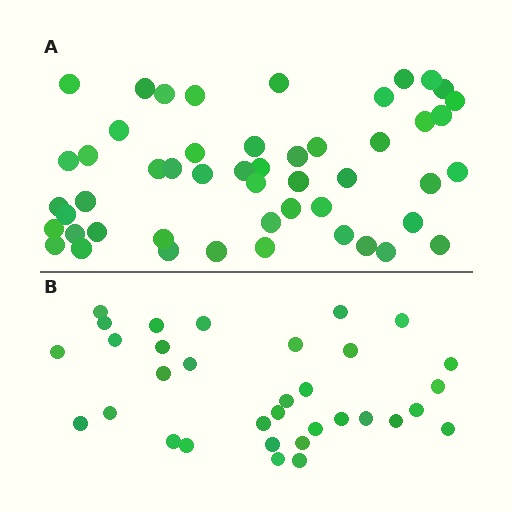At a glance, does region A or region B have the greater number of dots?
Region A (the top region) has more dots.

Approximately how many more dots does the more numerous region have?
Region A has approximately 15 more dots than region B.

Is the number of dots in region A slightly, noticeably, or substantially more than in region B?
Region A has substantially more. The ratio is roughly 1.5 to 1.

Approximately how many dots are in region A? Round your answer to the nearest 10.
About 50 dots.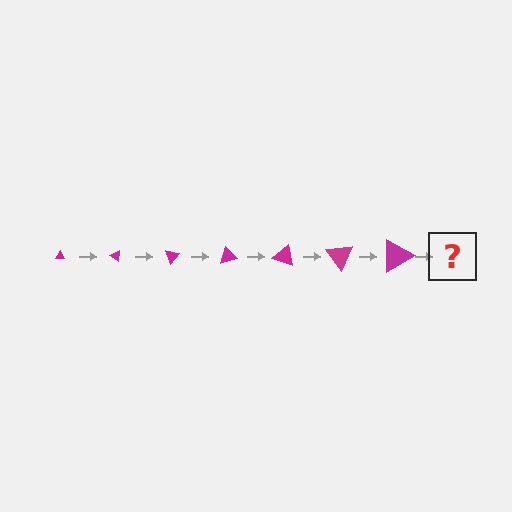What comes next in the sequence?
The next element should be a triangle, larger than the previous one and rotated 245 degrees from the start.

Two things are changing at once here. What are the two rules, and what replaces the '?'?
The two rules are that the triangle grows larger each step and it rotates 35 degrees each step. The '?' should be a triangle, larger than the previous one and rotated 245 degrees from the start.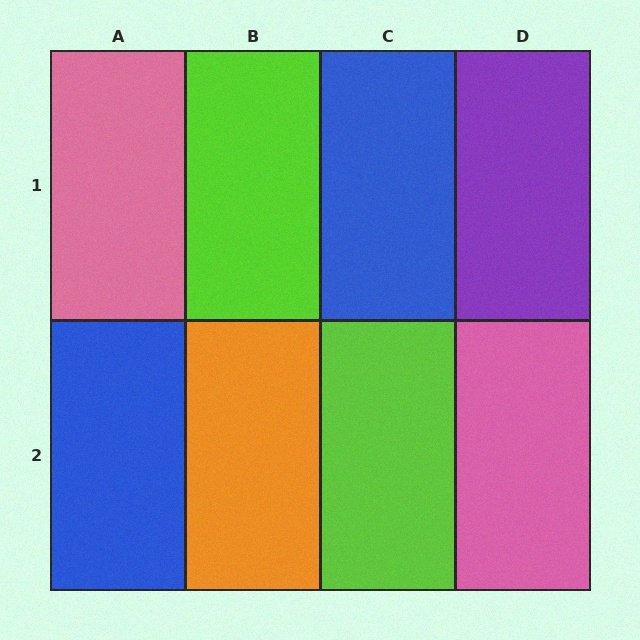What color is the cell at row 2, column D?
Pink.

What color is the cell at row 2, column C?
Lime.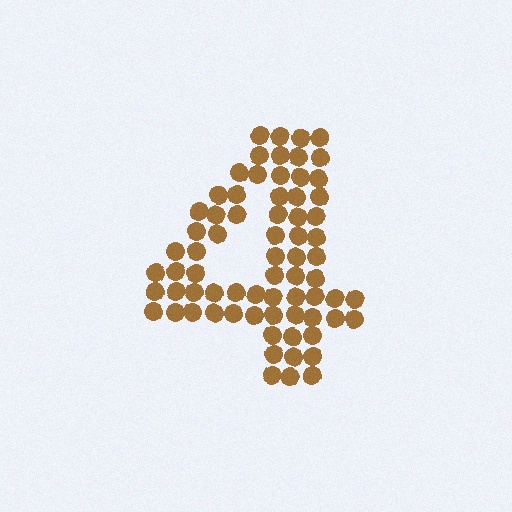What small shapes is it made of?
It is made of small circles.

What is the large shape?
The large shape is the digit 4.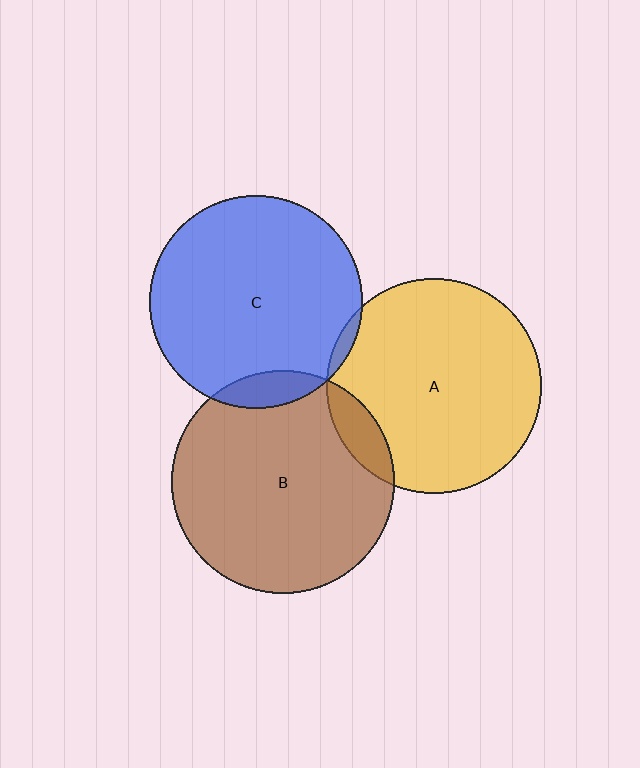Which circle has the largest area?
Circle B (brown).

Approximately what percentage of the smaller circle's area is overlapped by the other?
Approximately 5%.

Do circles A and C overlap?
Yes.